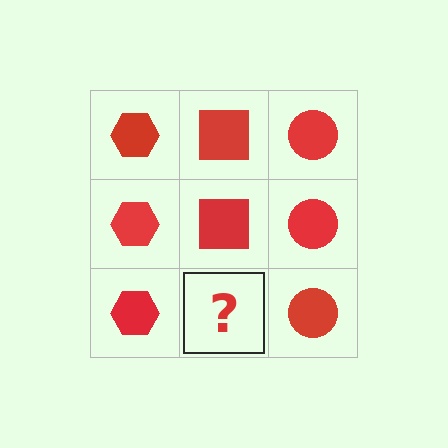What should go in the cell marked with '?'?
The missing cell should contain a red square.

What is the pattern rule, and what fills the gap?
The rule is that each column has a consistent shape. The gap should be filled with a red square.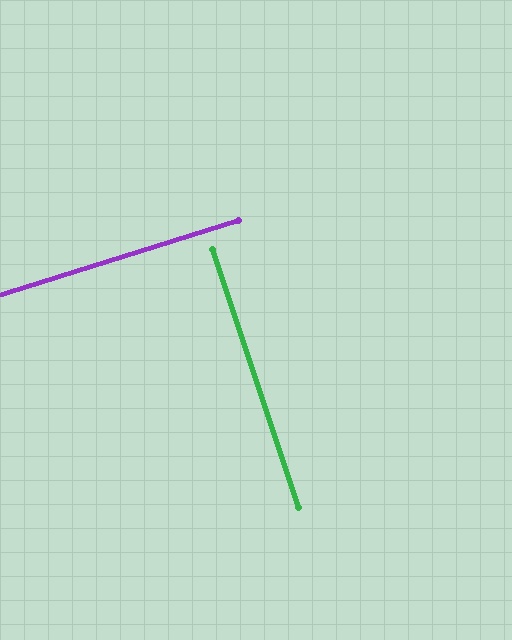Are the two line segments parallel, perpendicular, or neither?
Perpendicular — they meet at approximately 89°.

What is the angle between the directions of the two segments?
Approximately 89 degrees.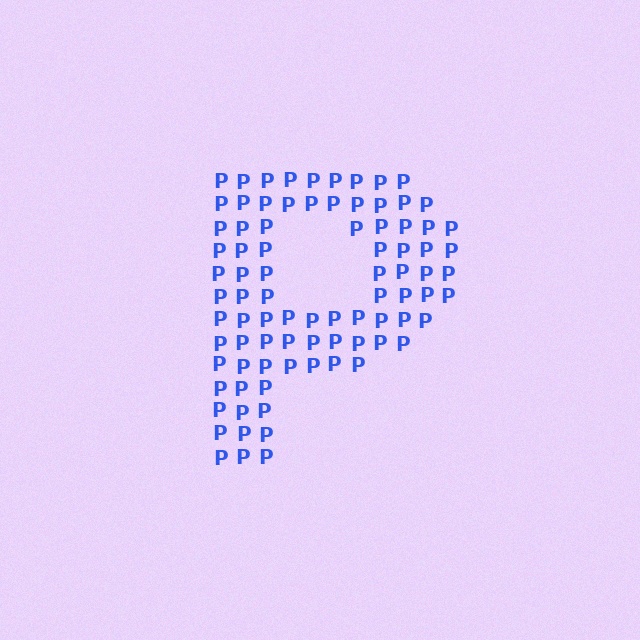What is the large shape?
The large shape is the letter P.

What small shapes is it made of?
It is made of small letter P's.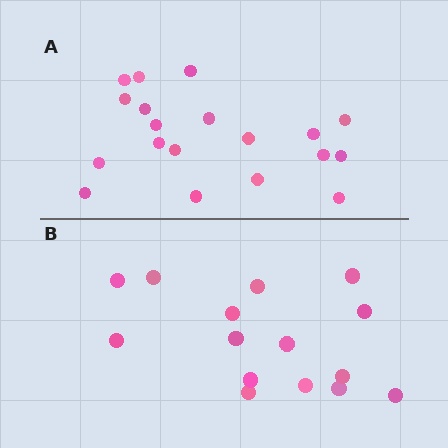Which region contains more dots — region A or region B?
Region A (the top region) has more dots.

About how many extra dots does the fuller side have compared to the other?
Region A has about 4 more dots than region B.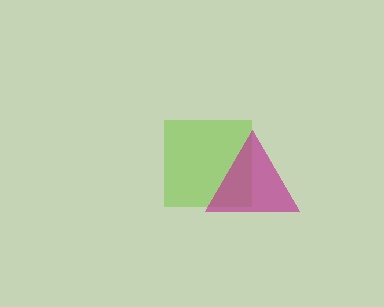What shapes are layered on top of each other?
The layered shapes are: a lime square, a magenta triangle.